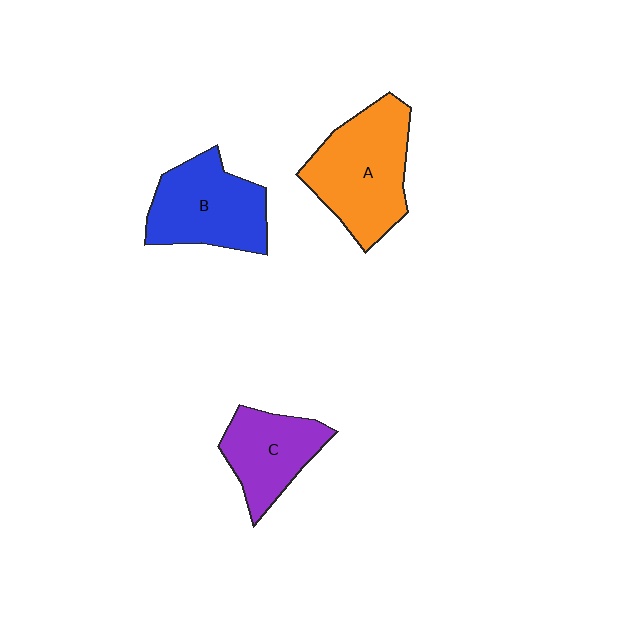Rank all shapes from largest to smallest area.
From largest to smallest: A (orange), B (blue), C (purple).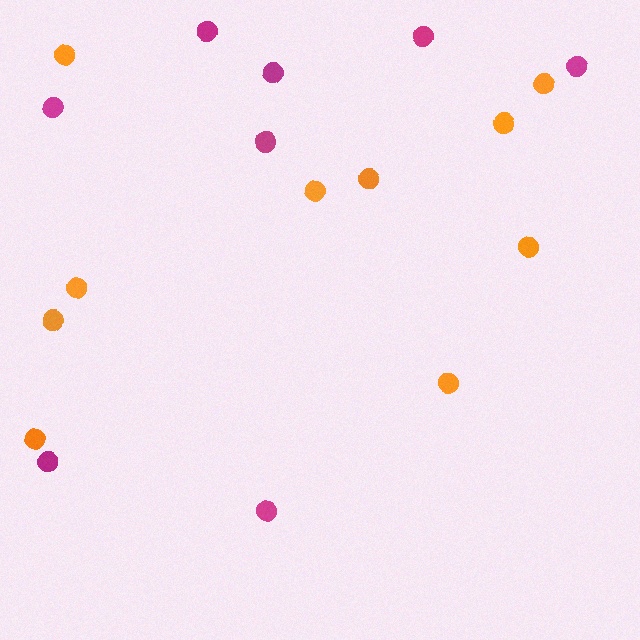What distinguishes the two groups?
There are 2 groups: one group of magenta circles (8) and one group of orange circles (10).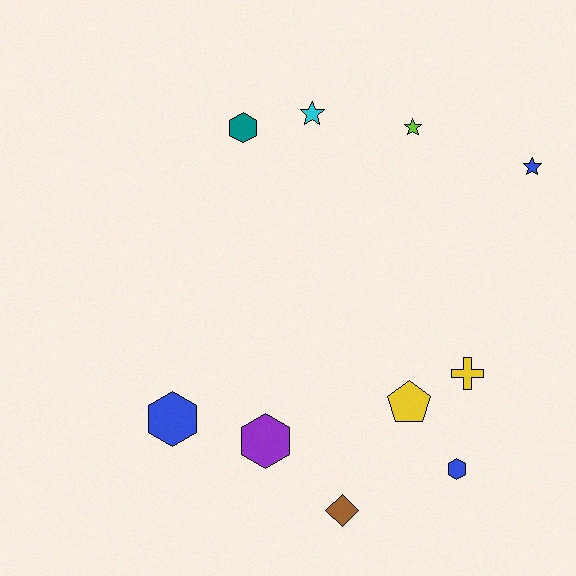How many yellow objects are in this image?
There are 2 yellow objects.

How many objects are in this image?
There are 10 objects.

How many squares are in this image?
There are no squares.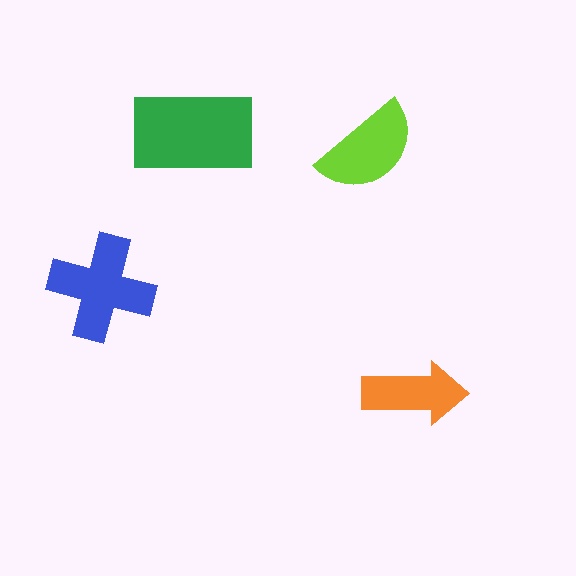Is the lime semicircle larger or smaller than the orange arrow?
Larger.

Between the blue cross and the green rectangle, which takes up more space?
The green rectangle.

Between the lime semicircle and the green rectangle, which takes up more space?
The green rectangle.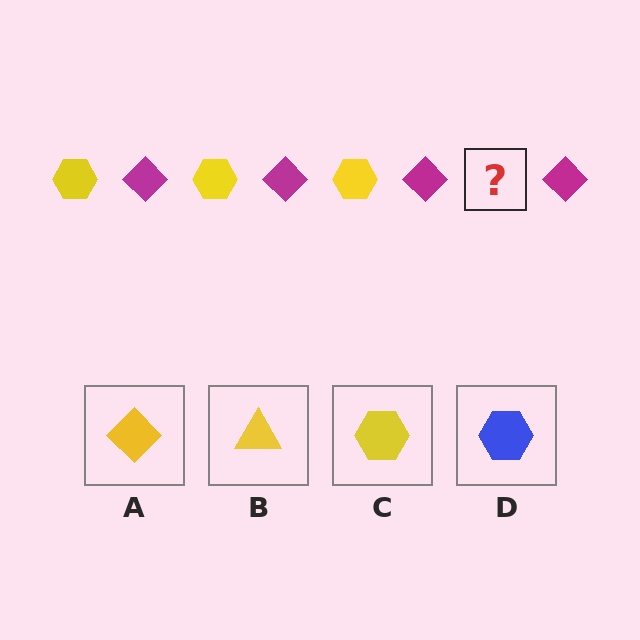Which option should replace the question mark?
Option C.